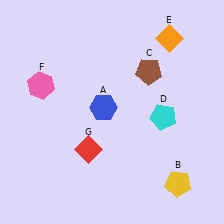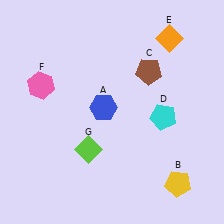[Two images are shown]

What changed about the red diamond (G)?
In Image 1, G is red. In Image 2, it changed to lime.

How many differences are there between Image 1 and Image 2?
There is 1 difference between the two images.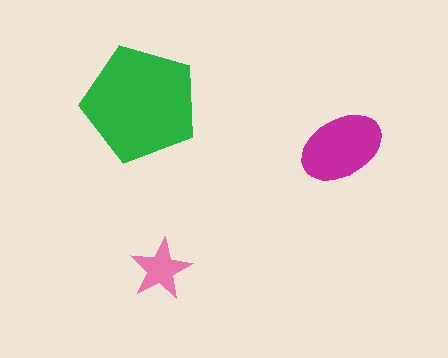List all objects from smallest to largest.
The pink star, the magenta ellipse, the green pentagon.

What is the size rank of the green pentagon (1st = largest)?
1st.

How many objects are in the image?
There are 3 objects in the image.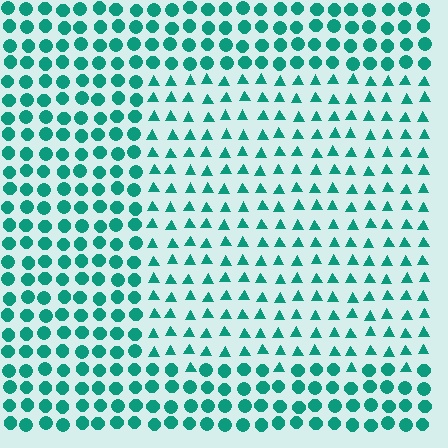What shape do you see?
I see a rectangle.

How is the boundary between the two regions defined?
The boundary is defined by a change in element shape: triangles inside vs. circles outside. All elements share the same color and spacing.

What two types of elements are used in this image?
The image uses triangles inside the rectangle region and circles outside it.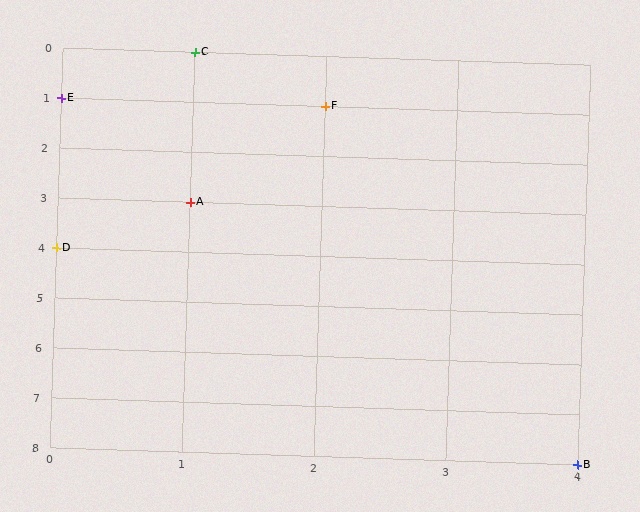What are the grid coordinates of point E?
Point E is at grid coordinates (0, 1).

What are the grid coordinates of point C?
Point C is at grid coordinates (1, 0).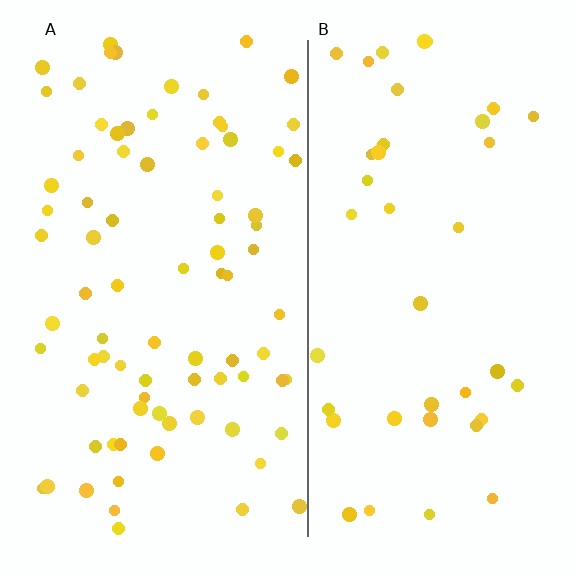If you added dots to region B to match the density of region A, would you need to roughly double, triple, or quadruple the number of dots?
Approximately double.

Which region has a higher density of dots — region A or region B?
A (the left).